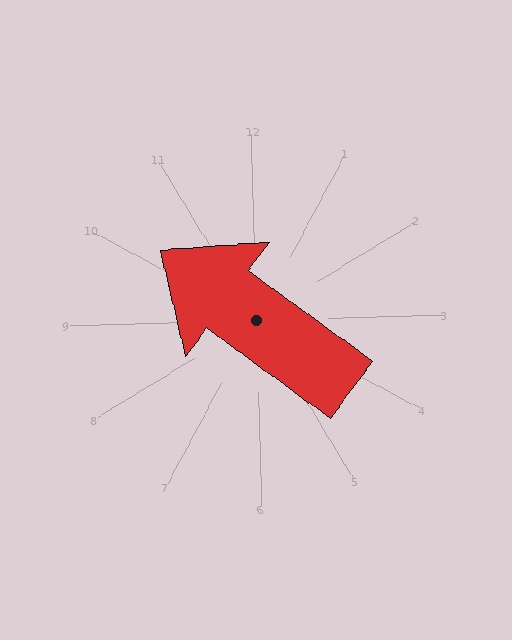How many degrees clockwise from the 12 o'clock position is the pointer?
Approximately 308 degrees.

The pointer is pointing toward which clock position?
Roughly 10 o'clock.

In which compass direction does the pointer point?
Northwest.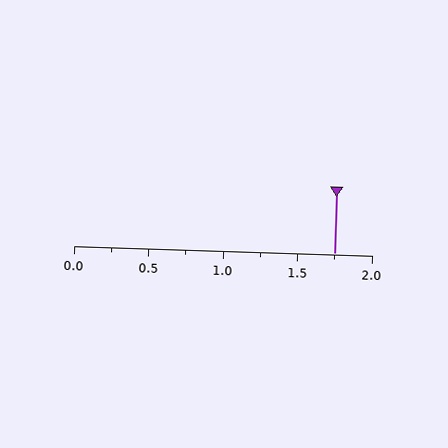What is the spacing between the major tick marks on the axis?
The major ticks are spaced 0.5 apart.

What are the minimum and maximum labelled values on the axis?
The axis runs from 0.0 to 2.0.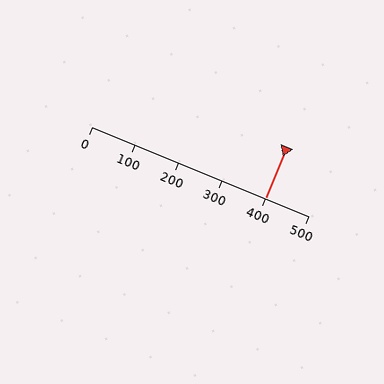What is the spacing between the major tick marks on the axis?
The major ticks are spaced 100 apart.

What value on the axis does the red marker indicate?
The marker indicates approximately 400.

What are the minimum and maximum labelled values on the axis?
The axis runs from 0 to 500.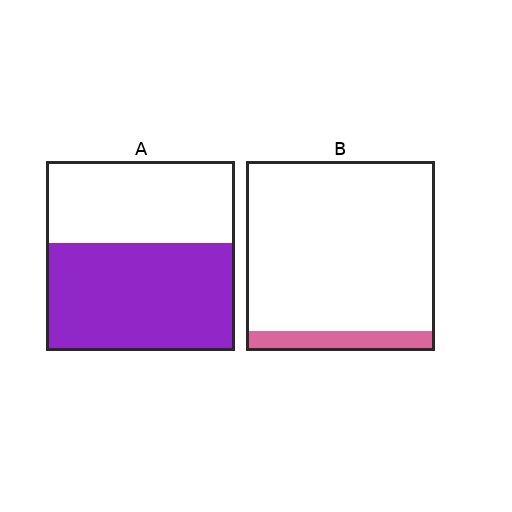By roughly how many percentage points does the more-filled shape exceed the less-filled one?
By roughly 45 percentage points (A over B).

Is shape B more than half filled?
No.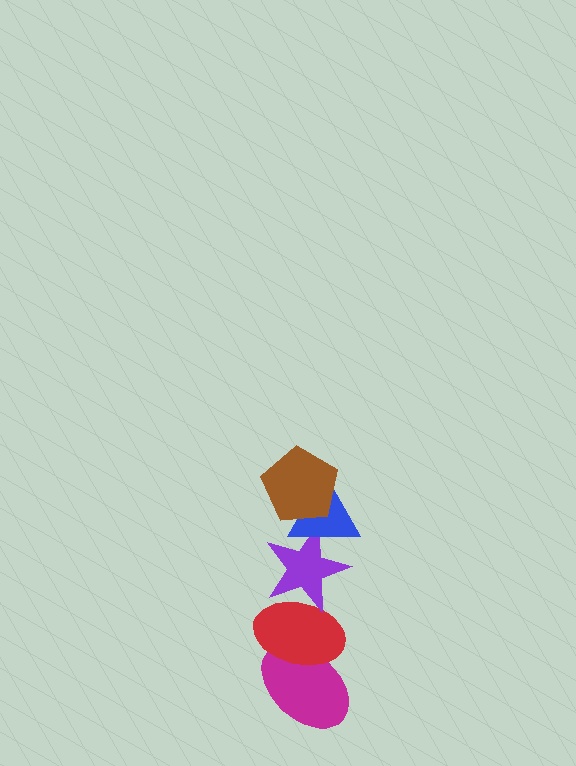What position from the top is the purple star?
The purple star is 3rd from the top.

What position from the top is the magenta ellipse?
The magenta ellipse is 5th from the top.